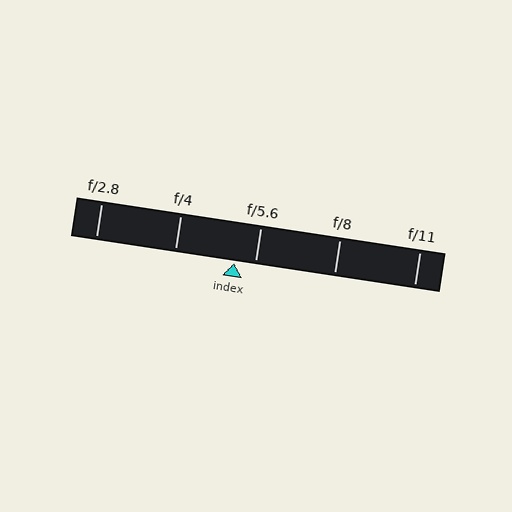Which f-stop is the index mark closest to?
The index mark is closest to f/5.6.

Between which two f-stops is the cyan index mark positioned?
The index mark is between f/4 and f/5.6.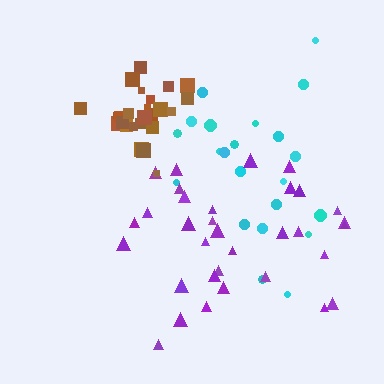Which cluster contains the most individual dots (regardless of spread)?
Purple (33).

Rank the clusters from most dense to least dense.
brown, purple, cyan.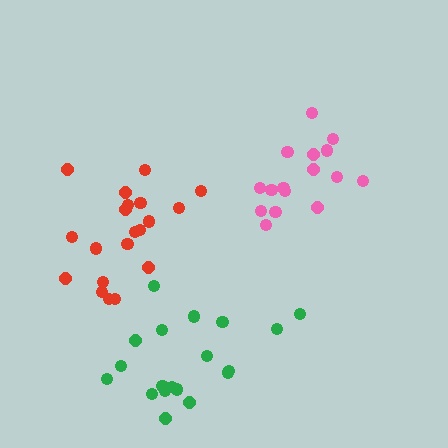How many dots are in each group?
Group 1: 16 dots, Group 2: 19 dots, Group 3: 20 dots (55 total).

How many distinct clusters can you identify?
There are 3 distinct clusters.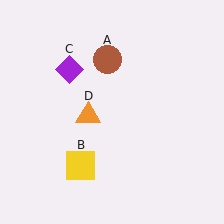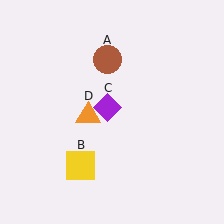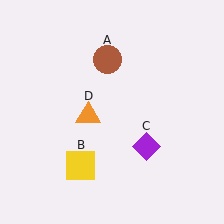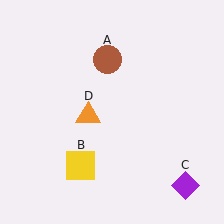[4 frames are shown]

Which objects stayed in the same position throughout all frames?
Brown circle (object A) and yellow square (object B) and orange triangle (object D) remained stationary.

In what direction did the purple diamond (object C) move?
The purple diamond (object C) moved down and to the right.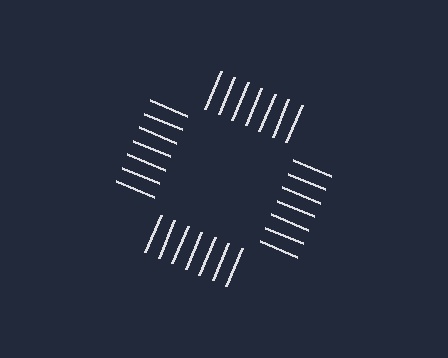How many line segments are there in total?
28 — 7 along each of the 4 edges.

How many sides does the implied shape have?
4 sides — the line-ends trace a square.